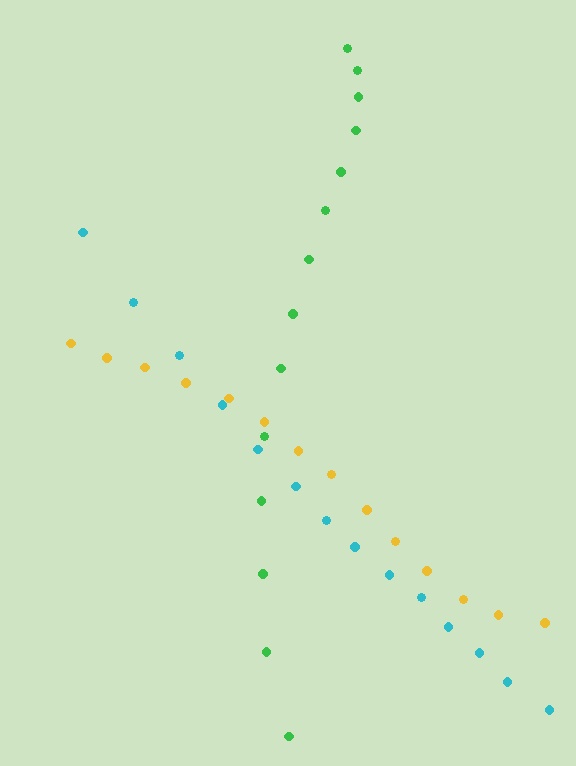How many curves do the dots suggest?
There are 3 distinct paths.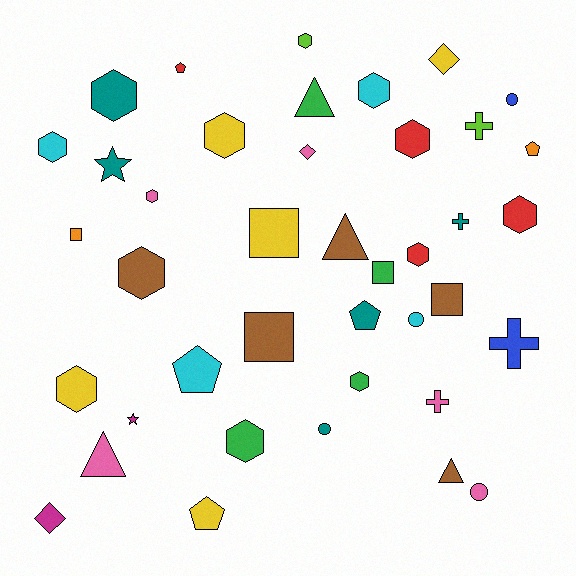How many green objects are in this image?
There are 4 green objects.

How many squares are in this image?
There are 5 squares.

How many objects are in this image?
There are 40 objects.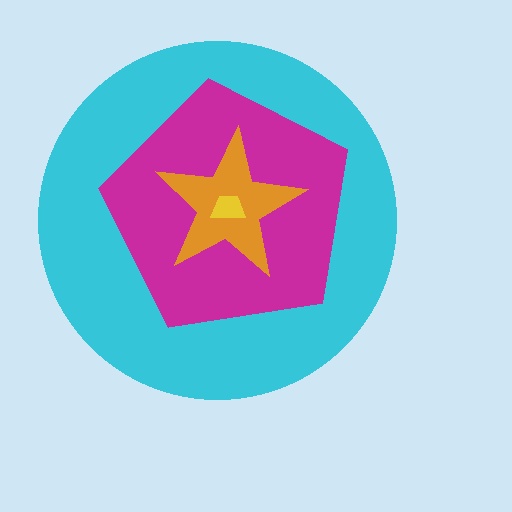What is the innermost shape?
The yellow trapezoid.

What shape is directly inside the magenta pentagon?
The orange star.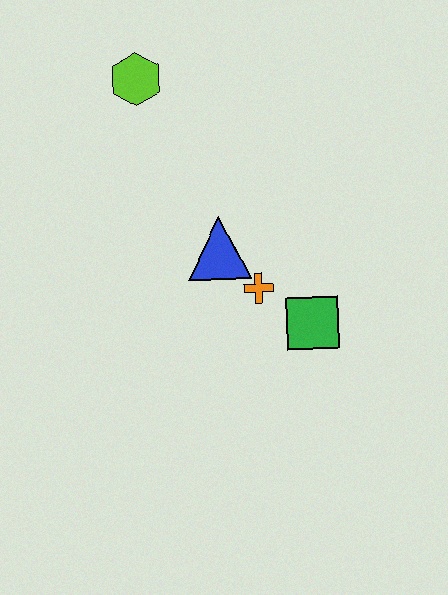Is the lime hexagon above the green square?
Yes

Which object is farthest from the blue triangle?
The lime hexagon is farthest from the blue triangle.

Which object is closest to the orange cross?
The blue triangle is closest to the orange cross.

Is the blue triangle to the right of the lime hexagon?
Yes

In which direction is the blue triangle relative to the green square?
The blue triangle is to the left of the green square.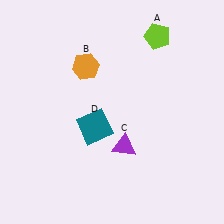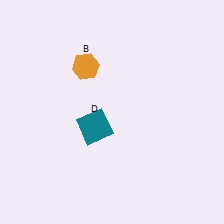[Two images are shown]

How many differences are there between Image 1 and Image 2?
There are 2 differences between the two images.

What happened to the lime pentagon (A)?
The lime pentagon (A) was removed in Image 2. It was in the top-right area of Image 1.